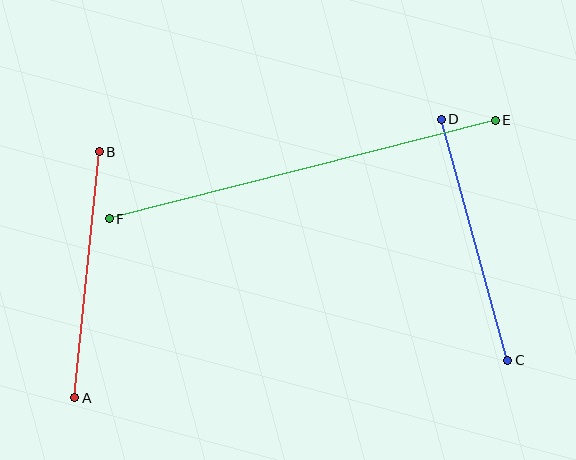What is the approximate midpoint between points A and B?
The midpoint is at approximately (87, 275) pixels.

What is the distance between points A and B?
The distance is approximately 247 pixels.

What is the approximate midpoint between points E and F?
The midpoint is at approximately (302, 170) pixels.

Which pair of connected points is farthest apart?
Points E and F are farthest apart.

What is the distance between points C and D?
The distance is approximately 250 pixels.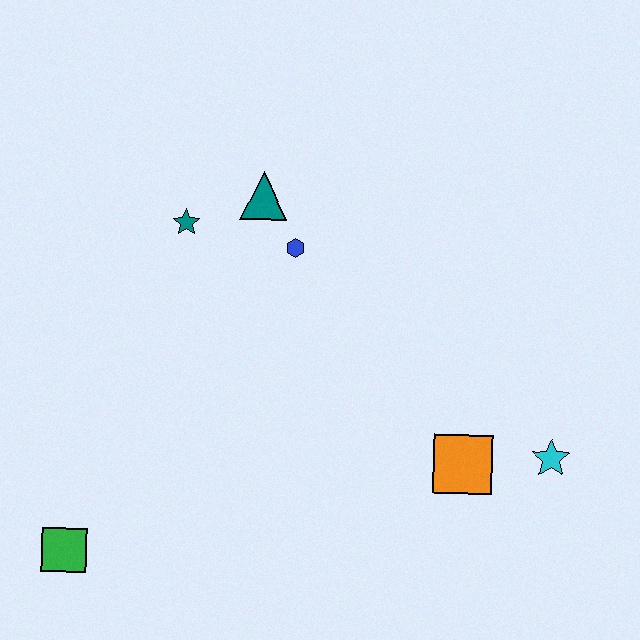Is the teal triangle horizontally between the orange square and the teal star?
Yes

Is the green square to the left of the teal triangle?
Yes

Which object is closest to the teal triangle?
The blue hexagon is closest to the teal triangle.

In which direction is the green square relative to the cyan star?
The green square is to the left of the cyan star.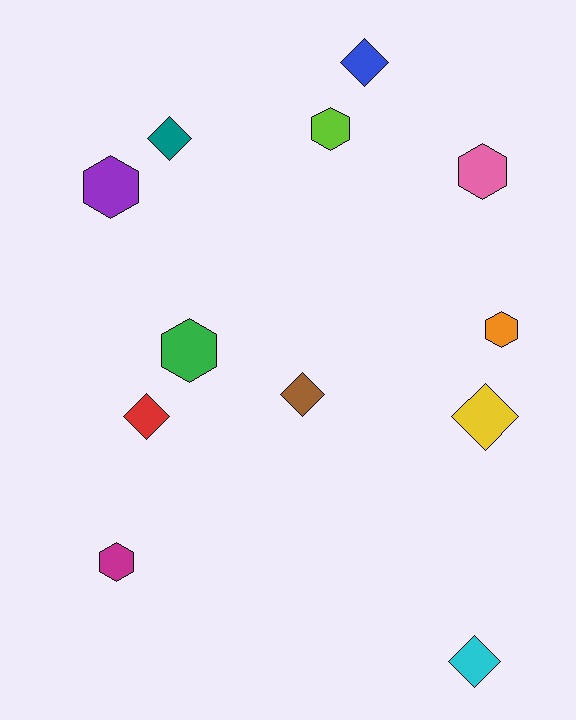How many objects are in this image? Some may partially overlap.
There are 12 objects.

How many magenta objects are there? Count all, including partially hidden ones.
There is 1 magenta object.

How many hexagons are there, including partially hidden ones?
There are 6 hexagons.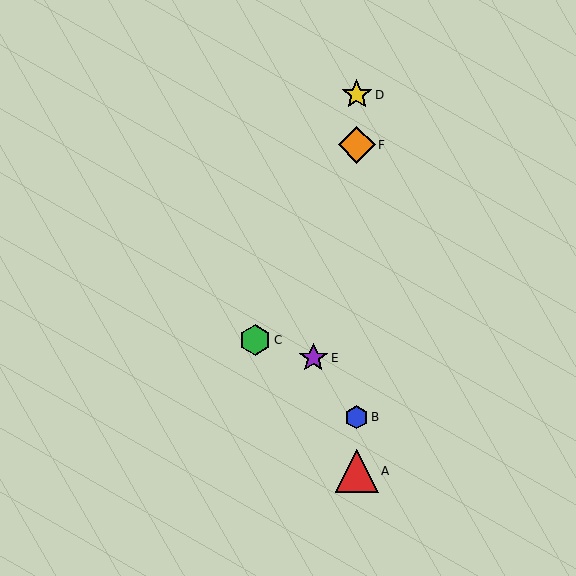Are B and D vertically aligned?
Yes, both are at x≈357.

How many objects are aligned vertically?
4 objects (A, B, D, F) are aligned vertically.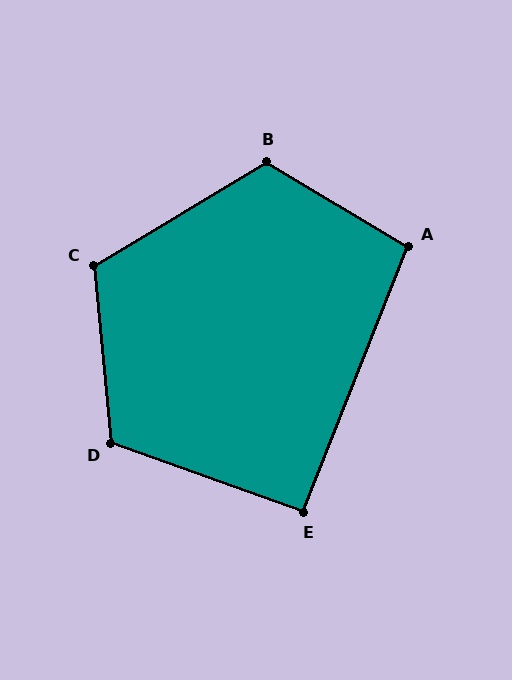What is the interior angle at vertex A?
Approximately 99 degrees (obtuse).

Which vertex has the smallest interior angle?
E, at approximately 92 degrees.